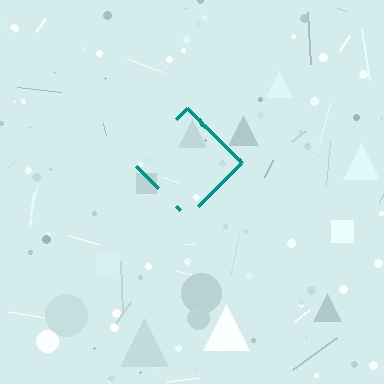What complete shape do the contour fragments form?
The contour fragments form a diamond.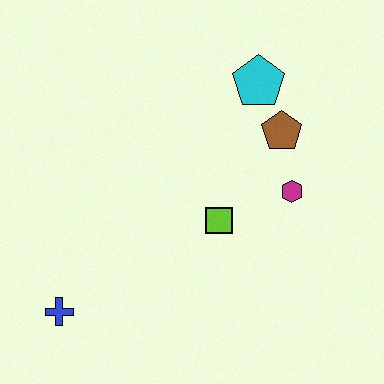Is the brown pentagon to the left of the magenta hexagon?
Yes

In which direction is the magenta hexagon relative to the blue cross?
The magenta hexagon is to the right of the blue cross.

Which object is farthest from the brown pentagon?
The blue cross is farthest from the brown pentagon.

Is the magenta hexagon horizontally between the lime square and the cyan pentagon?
No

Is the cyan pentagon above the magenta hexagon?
Yes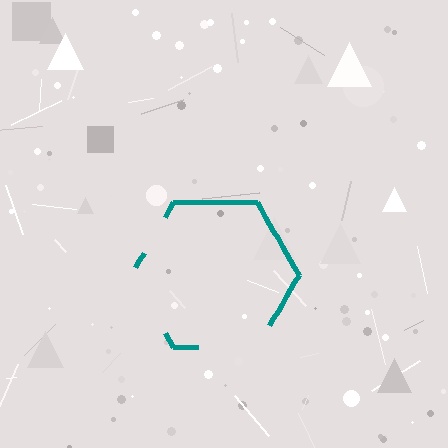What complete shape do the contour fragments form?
The contour fragments form a hexagon.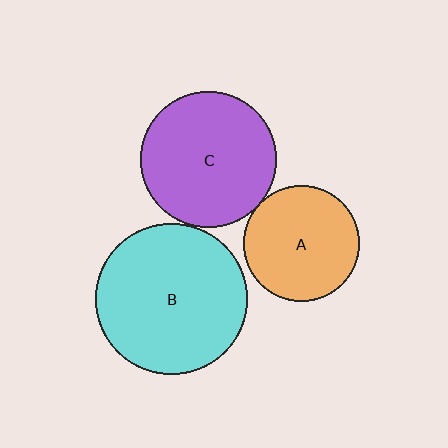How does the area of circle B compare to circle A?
Approximately 1.7 times.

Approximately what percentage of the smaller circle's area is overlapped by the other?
Approximately 5%.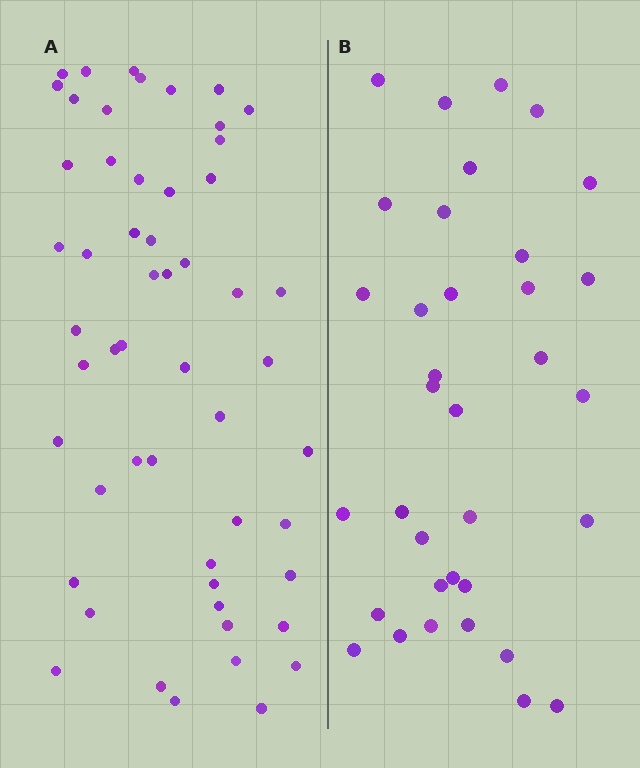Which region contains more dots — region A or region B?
Region A (the left region) has more dots.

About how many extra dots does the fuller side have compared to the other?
Region A has approximately 20 more dots than region B.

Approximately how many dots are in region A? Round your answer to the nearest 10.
About 50 dots. (The exact count is 54, which rounds to 50.)